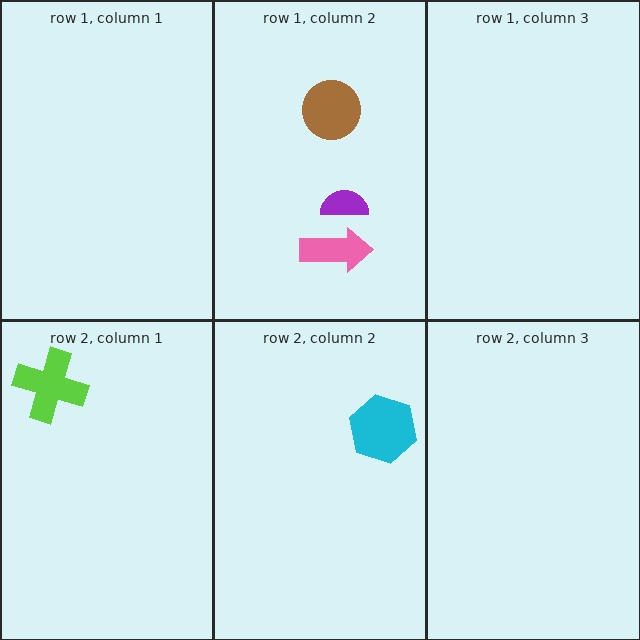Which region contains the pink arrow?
The row 1, column 2 region.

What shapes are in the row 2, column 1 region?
The lime cross.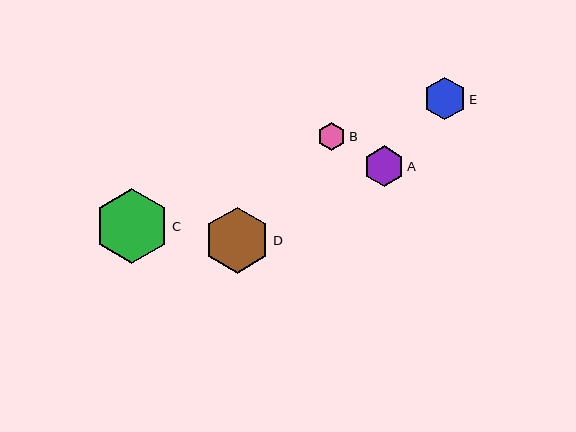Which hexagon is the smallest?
Hexagon B is the smallest with a size of approximately 28 pixels.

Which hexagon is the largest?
Hexagon C is the largest with a size of approximately 75 pixels.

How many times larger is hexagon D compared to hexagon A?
Hexagon D is approximately 1.6 times the size of hexagon A.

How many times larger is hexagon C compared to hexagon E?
Hexagon C is approximately 1.7 times the size of hexagon E.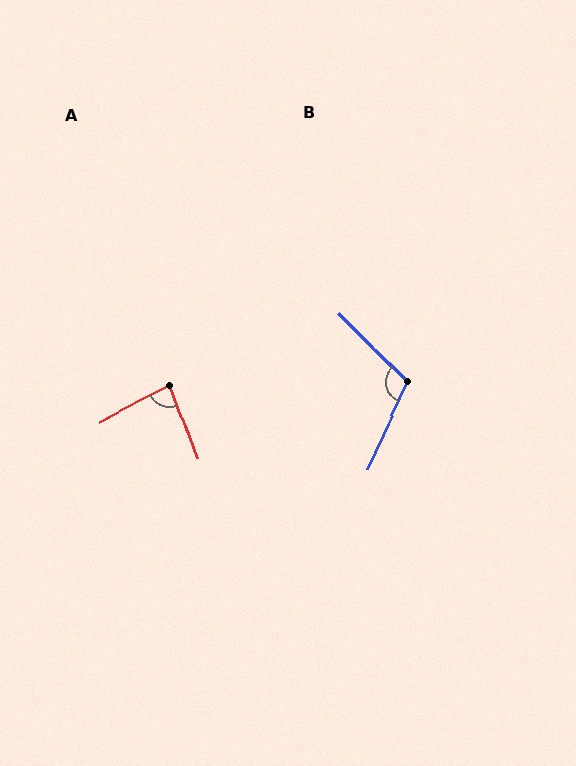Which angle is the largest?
B, at approximately 110 degrees.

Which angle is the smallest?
A, at approximately 83 degrees.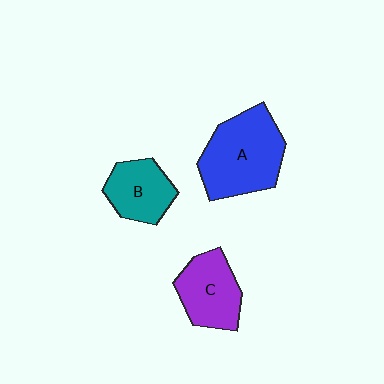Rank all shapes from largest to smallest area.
From largest to smallest: A (blue), C (purple), B (teal).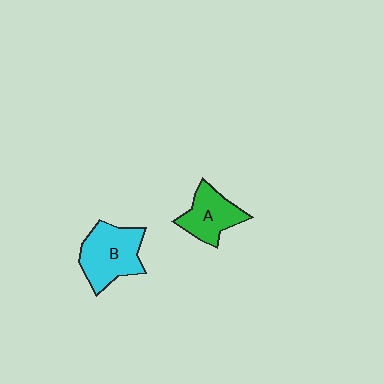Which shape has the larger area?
Shape B (cyan).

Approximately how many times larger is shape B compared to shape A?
Approximately 1.4 times.